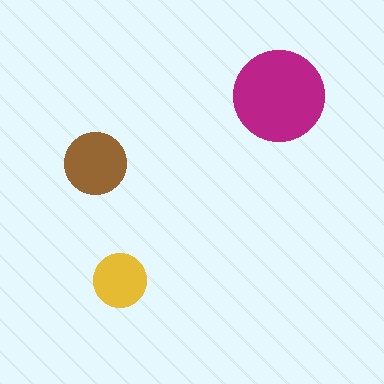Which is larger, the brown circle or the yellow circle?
The brown one.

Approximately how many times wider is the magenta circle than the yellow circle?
About 1.5 times wider.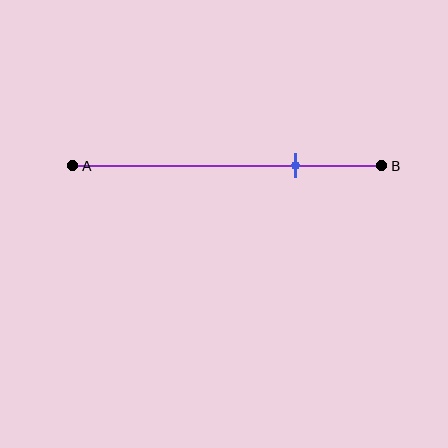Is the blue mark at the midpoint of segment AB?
No, the mark is at about 70% from A, not at the 50% midpoint.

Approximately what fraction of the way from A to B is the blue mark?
The blue mark is approximately 70% of the way from A to B.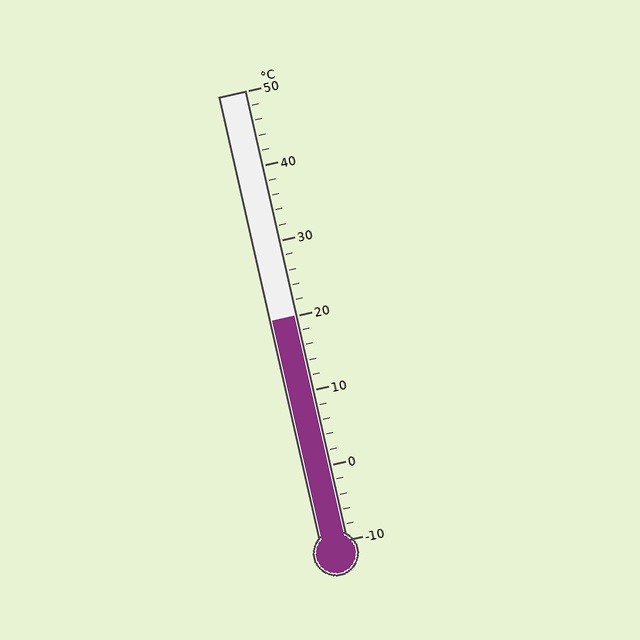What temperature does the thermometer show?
The thermometer shows approximately 20°C.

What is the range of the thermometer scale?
The thermometer scale ranges from -10°C to 50°C.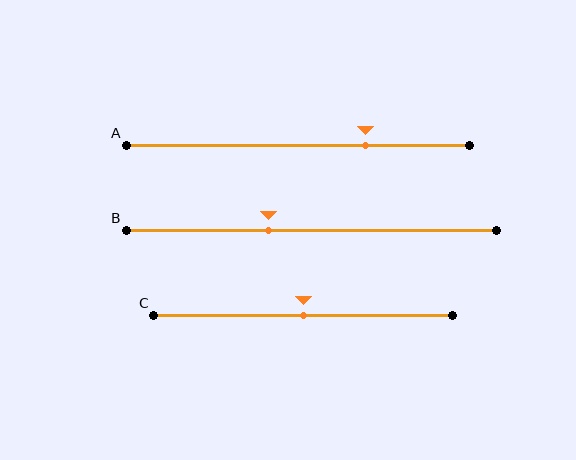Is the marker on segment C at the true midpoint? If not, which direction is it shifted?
Yes, the marker on segment C is at the true midpoint.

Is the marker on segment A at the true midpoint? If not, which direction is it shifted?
No, the marker on segment A is shifted to the right by about 20% of the segment length.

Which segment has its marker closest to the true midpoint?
Segment C has its marker closest to the true midpoint.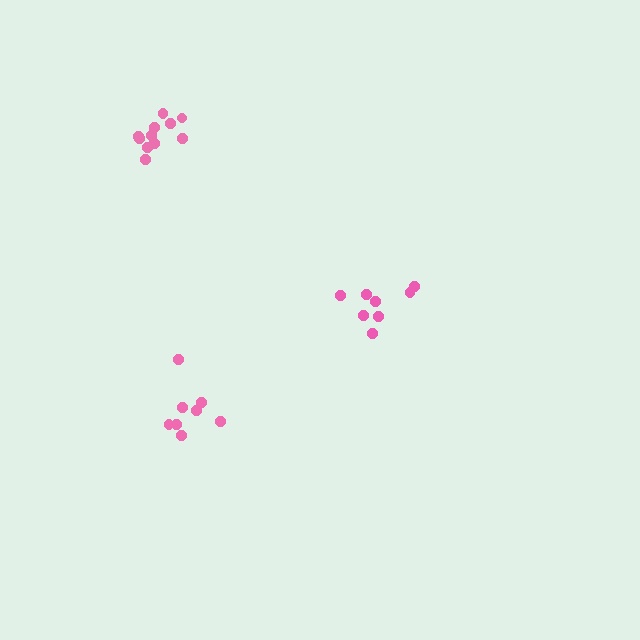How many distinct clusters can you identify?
There are 3 distinct clusters.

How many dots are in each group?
Group 1: 8 dots, Group 2: 11 dots, Group 3: 8 dots (27 total).